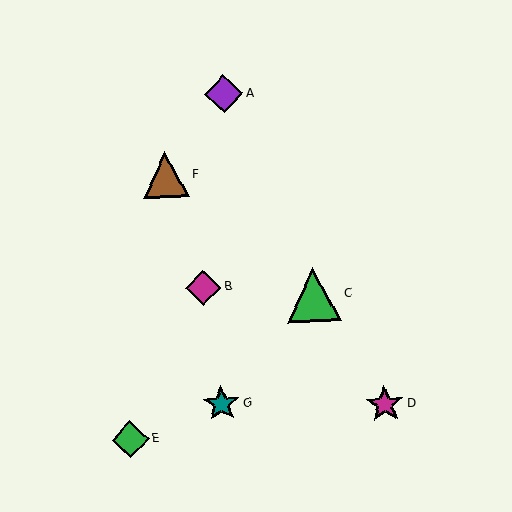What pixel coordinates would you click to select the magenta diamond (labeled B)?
Click at (203, 288) to select the magenta diamond B.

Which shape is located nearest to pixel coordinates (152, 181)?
The brown triangle (labeled F) at (165, 175) is nearest to that location.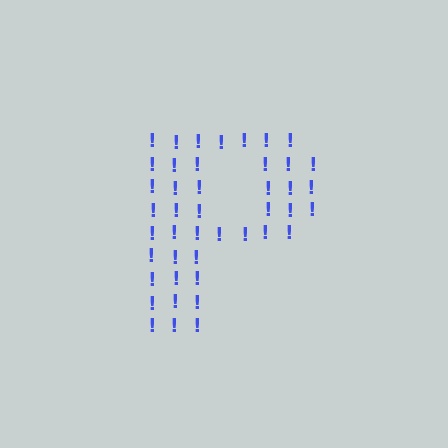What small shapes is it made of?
It is made of small exclamation marks.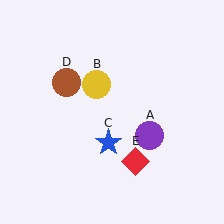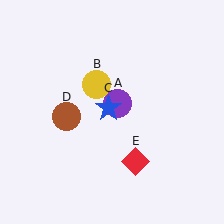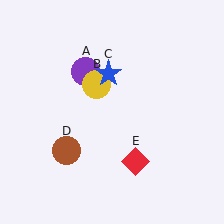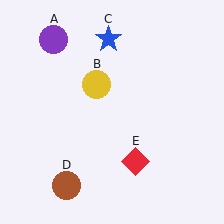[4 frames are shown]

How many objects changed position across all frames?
3 objects changed position: purple circle (object A), blue star (object C), brown circle (object D).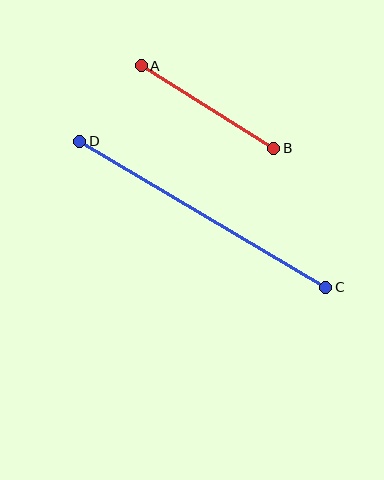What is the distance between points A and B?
The distance is approximately 156 pixels.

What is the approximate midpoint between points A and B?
The midpoint is at approximately (208, 107) pixels.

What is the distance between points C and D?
The distance is approximately 286 pixels.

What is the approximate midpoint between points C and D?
The midpoint is at approximately (203, 214) pixels.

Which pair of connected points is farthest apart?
Points C and D are farthest apart.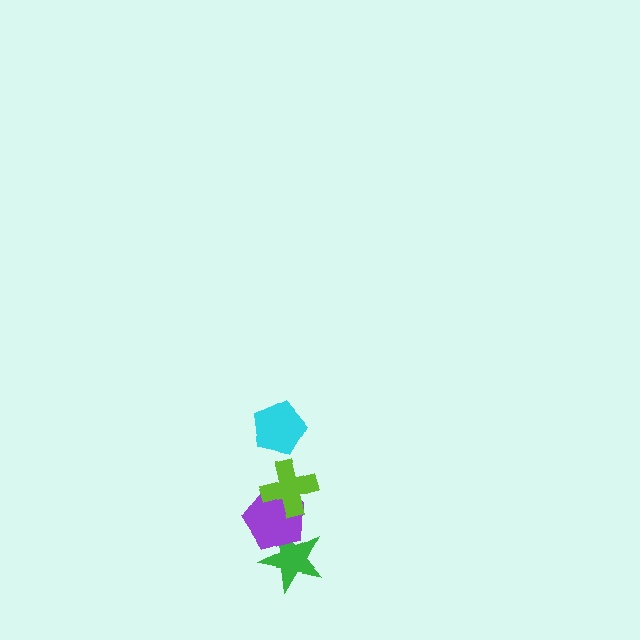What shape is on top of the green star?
The purple pentagon is on top of the green star.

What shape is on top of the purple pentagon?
The lime cross is on top of the purple pentagon.